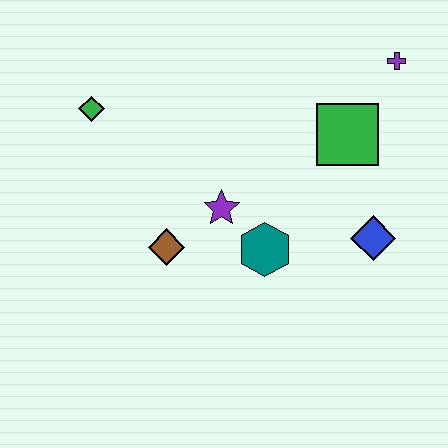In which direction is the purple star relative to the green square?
The purple star is to the left of the green square.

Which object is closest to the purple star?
The teal hexagon is closest to the purple star.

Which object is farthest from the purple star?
The purple cross is farthest from the purple star.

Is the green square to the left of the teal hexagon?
No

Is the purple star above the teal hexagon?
Yes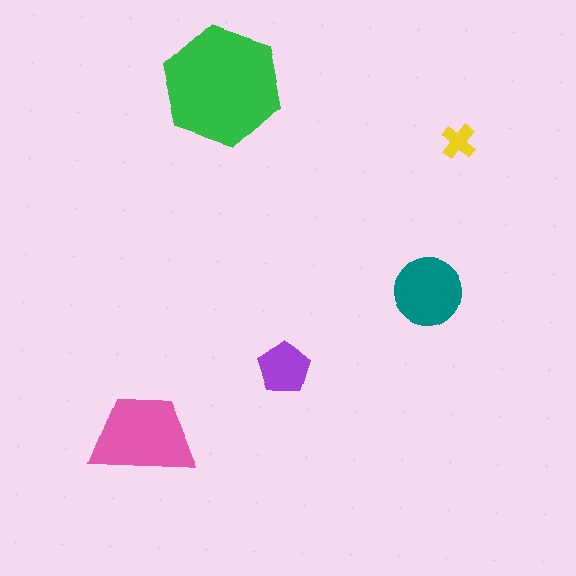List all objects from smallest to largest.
The yellow cross, the purple pentagon, the teal circle, the pink trapezoid, the green hexagon.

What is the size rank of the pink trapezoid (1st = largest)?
2nd.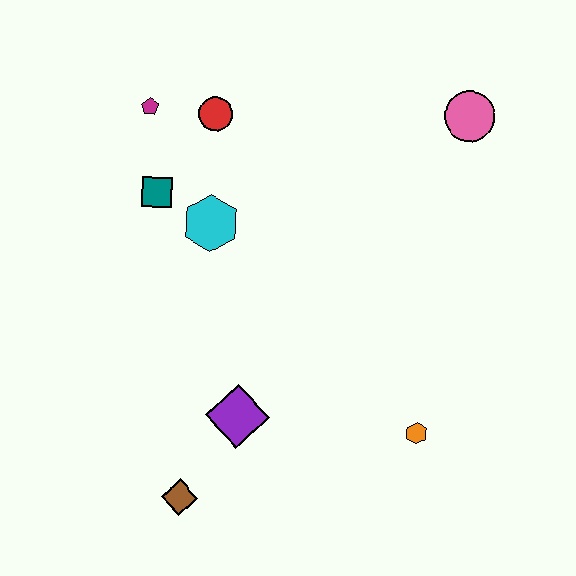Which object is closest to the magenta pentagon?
The red circle is closest to the magenta pentagon.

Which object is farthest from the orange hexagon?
The magenta pentagon is farthest from the orange hexagon.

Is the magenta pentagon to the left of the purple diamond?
Yes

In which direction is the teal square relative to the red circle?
The teal square is below the red circle.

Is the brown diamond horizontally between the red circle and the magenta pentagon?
Yes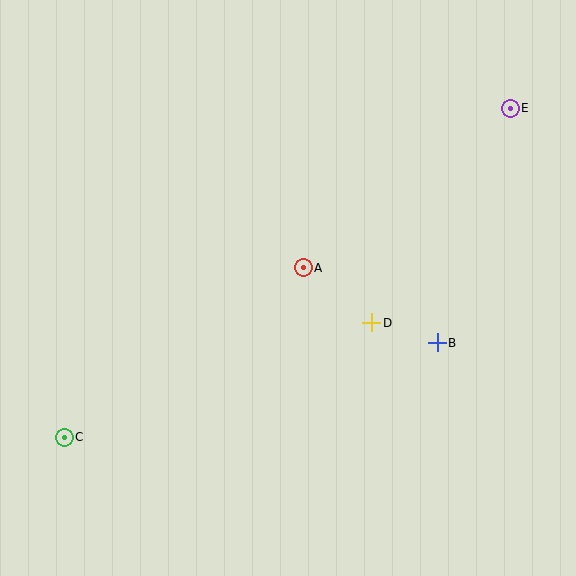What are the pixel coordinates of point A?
Point A is at (303, 268).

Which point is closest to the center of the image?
Point A at (303, 268) is closest to the center.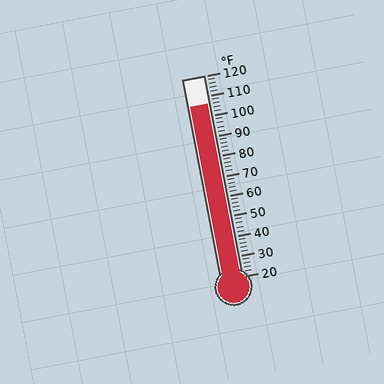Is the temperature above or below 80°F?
The temperature is above 80°F.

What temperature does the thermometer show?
The thermometer shows approximately 106°F.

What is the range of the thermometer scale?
The thermometer scale ranges from 20°F to 120°F.